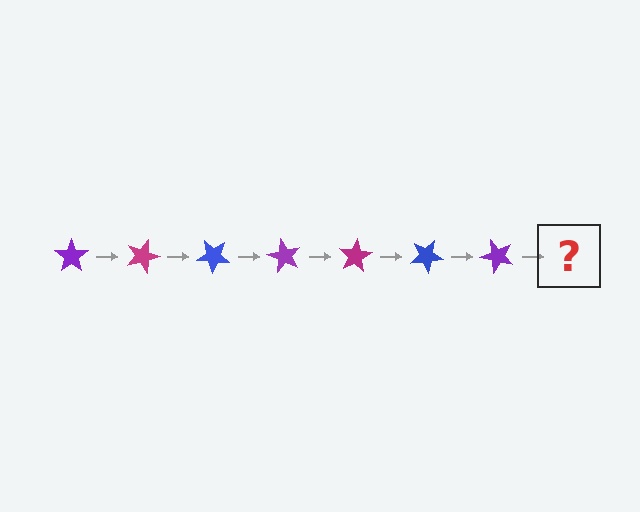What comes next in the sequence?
The next element should be a magenta star, rotated 140 degrees from the start.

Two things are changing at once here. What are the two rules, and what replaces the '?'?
The two rules are that it rotates 20 degrees each step and the color cycles through purple, magenta, and blue. The '?' should be a magenta star, rotated 140 degrees from the start.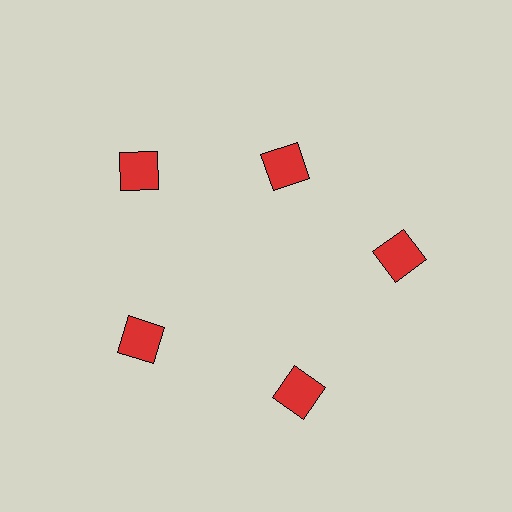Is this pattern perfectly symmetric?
No. The 5 red squares are arranged in a ring, but one element near the 1 o'clock position is pulled inward toward the center, breaking the 5-fold rotational symmetry.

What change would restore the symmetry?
The symmetry would be restored by moving it outward, back onto the ring so that all 5 squares sit at equal angles and equal distance from the center.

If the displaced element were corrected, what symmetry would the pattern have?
It would have 5-fold rotational symmetry — the pattern would map onto itself every 72 degrees.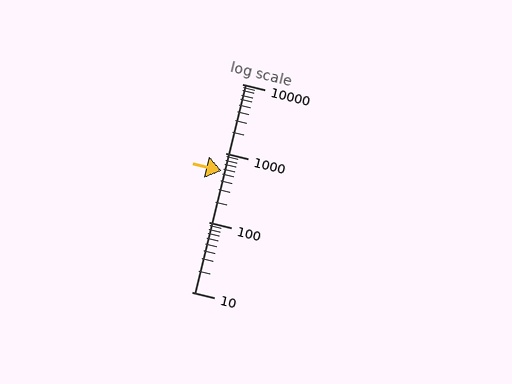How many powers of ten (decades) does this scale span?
The scale spans 3 decades, from 10 to 10000.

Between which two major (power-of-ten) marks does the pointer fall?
The pointer is between 100 and 1000.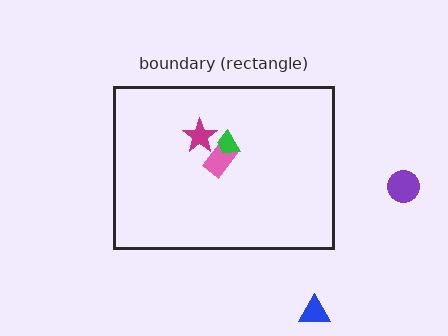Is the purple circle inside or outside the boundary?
Outside.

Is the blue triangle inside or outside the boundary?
Outside.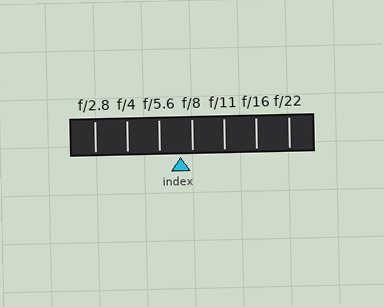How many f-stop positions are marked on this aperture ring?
There are 7 f-stop positions marked.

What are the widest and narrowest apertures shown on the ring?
The widest aperture shown is f/2.8 and the narrowest is f/22.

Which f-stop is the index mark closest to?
The index mark is closest to f/8.